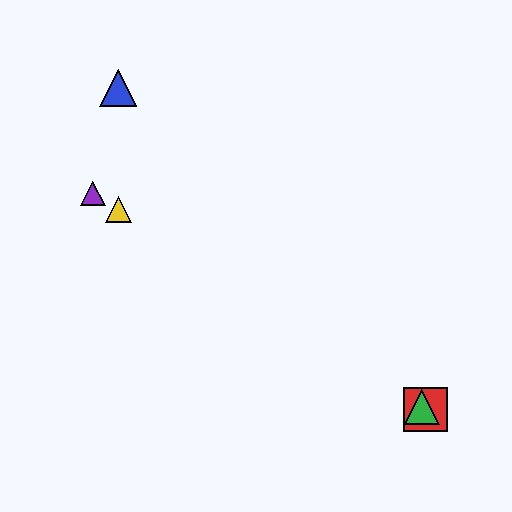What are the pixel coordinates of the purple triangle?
The purple triangle is at (93, 193).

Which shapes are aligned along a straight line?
The red square, the green triangle, the yellow triangle, the purple triangle are aligned along a straight line.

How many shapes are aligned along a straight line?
4 shapes (the red square, the green triangle, the yellow triangle, the purple triangle) are aligned along a straight line.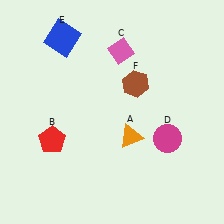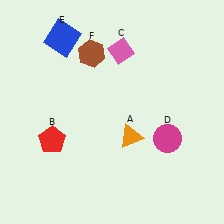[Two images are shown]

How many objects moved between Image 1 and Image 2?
1 object moved between the two images.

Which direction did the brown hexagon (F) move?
The brown hexagon (F) moved left.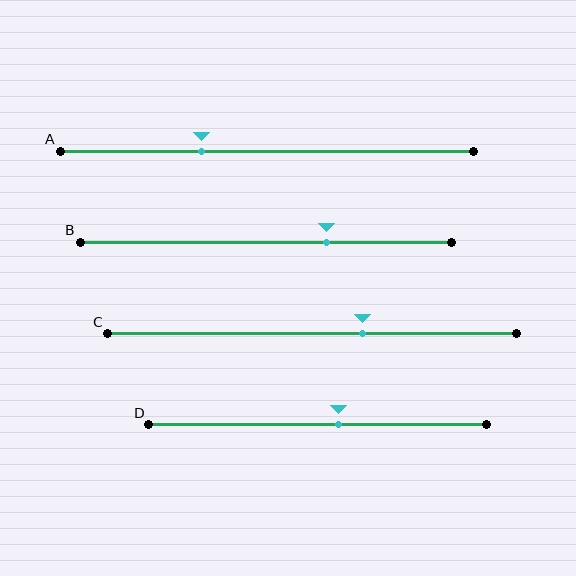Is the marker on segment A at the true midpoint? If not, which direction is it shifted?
No, the marker on segment A is shifted to the left by about 16% of the segment length.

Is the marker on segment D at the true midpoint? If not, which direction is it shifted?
No, the marker on segment D is shifted to the right by about 6% of the segment length.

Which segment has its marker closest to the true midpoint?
Segment D has its marker closest to the true midpoint.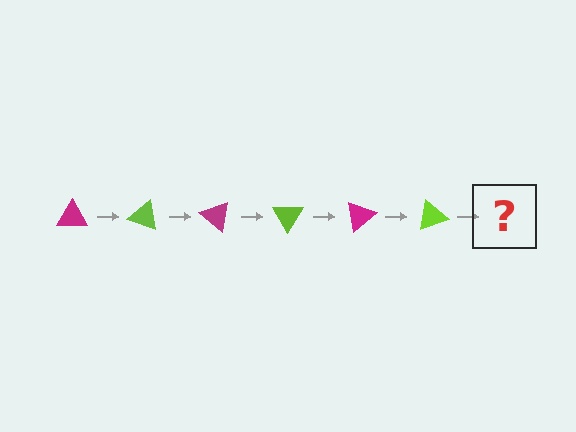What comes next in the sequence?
The next element should be a magenta triangle, rotated 120 degrees from the start.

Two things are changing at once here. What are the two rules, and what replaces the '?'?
The two rules are that it rotates 20 degrees each step and the color cycles through magenta and lime. The '?' should be a magenta triangle, rotated 120 degrees from the start.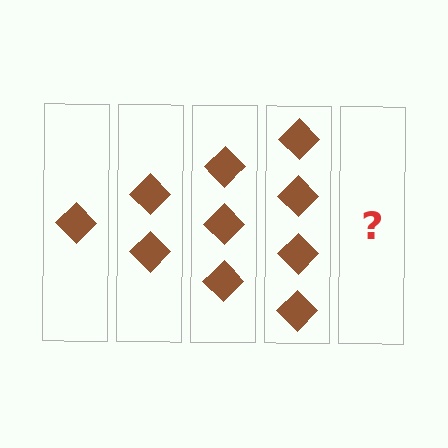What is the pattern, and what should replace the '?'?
The pattern is that each step adds one more diamond. The '?' should be 5 diamonds.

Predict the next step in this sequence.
The next step is 5 diamonds.